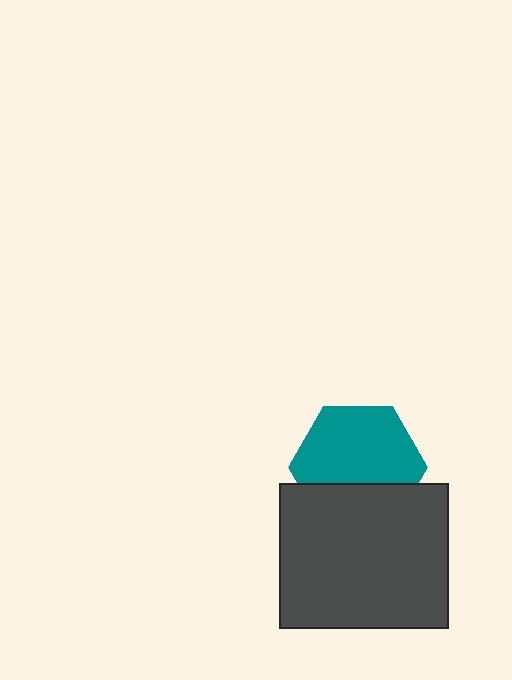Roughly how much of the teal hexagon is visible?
Most of it is visible (roughly 67%).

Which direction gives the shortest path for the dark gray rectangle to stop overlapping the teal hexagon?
Moving down gives the shortest separation.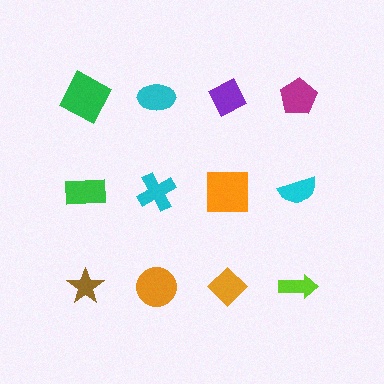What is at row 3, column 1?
A brown star.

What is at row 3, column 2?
An orange circle.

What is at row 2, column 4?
A cyan semicircle.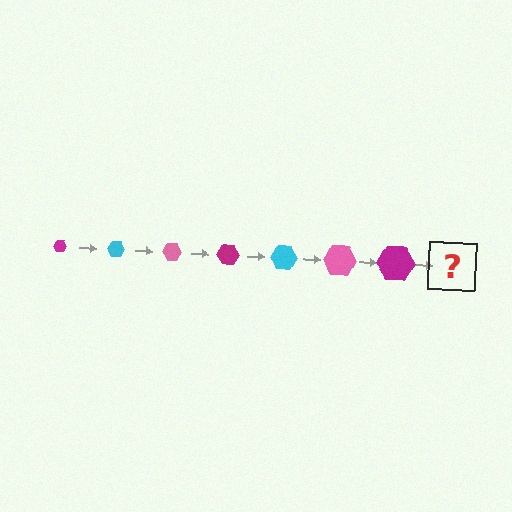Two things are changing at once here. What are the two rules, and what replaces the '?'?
The two rules are that the hexagon grows larger each step and the color cycles through magenta, cyan, and pink. The '?' should be a cyan hexagon, larger than the previous one.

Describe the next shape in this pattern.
It should be a cyan hexagon, larger than the previous one.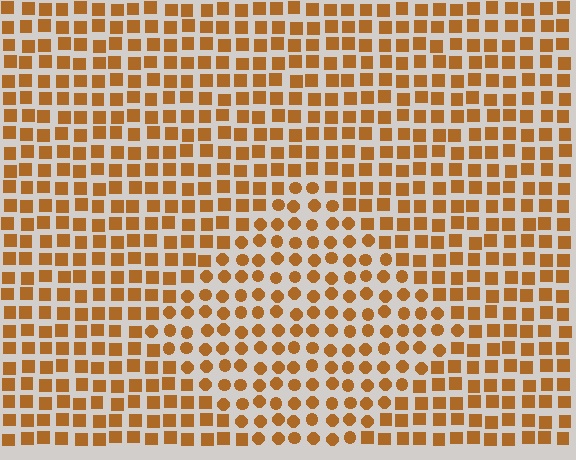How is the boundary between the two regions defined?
The boundary is defined by a change in element shape: circles inside vs. squares outside. All elements share the same color and spacing.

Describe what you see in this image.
The image is filled with small brown elements arranged in a uniform grid. A diamond-shaped region contains circles, while the surrounding area contains squares. The boundary is defined purely by the change in element shape.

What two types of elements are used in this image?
The image uses circles inside the diamond region and squares outside it.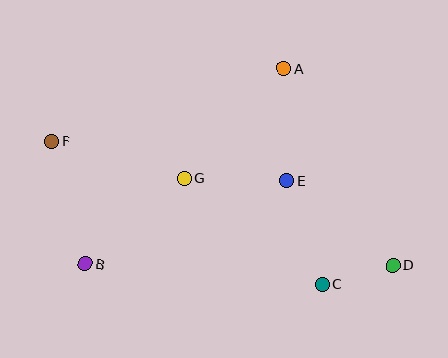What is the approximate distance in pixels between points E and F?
The distance between E and F is approximately 238 pixels.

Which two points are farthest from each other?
Points D and F are farthest from each other.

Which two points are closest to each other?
Points C and D are closest to each other.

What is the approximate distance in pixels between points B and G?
The distance between B and G is approximately 131 pixels.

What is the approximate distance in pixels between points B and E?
The distance between B and E is approximately 218 pixels.